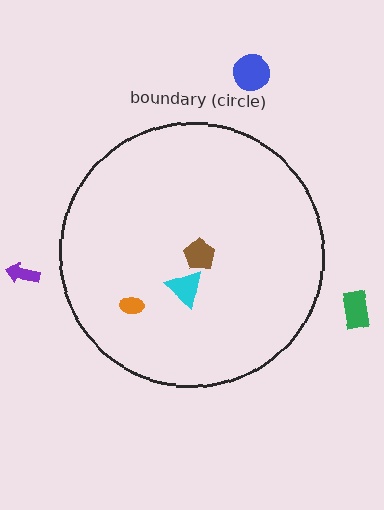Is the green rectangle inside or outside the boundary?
Outside.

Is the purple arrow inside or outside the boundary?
Outside.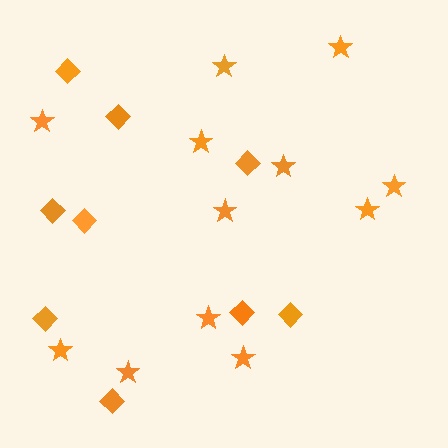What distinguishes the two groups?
There are 2 groups: one group of diamonds (9) and one group of stars (12).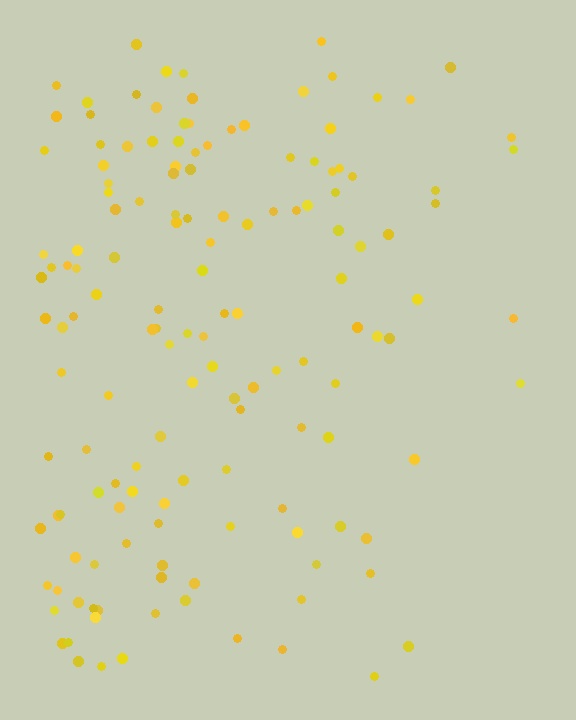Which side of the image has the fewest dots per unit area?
The right.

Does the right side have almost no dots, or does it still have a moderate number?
Still a moderate number, just noticeably fewer than the left.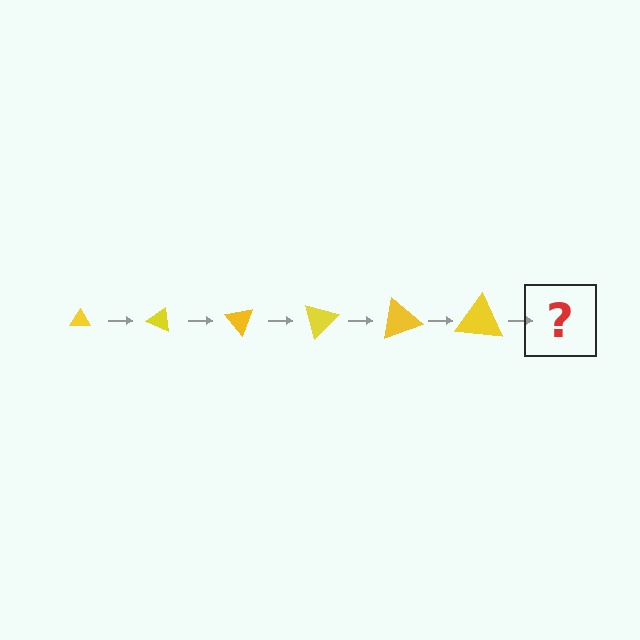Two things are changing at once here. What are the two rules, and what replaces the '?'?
The two rules are that the triangle grows larger each step and it rotates 25 degrees each step. The '?' should be a triangle, larger than the previous one and rotated 150 degrees from the start.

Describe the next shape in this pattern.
It should be a triangle, larger than the previous one and rotated 150 degrees from the start.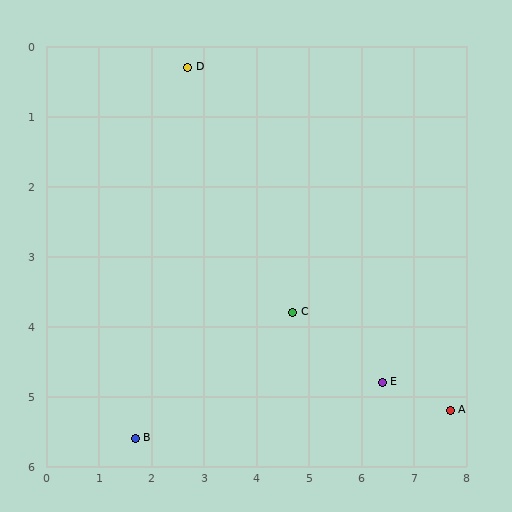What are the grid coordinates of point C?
Point C is at approximately (4.7, 3.8).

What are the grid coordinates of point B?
Point B is at approximately (1.7, 5.6).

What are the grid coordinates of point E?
Point E is at approximately (6.4, 4.8).